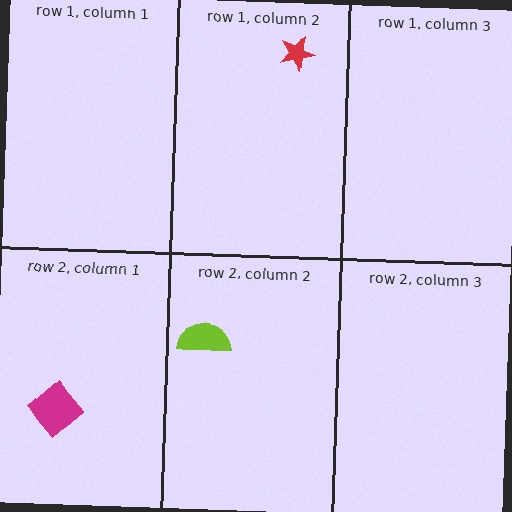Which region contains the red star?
The row 1, column 2 region.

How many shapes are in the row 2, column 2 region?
1.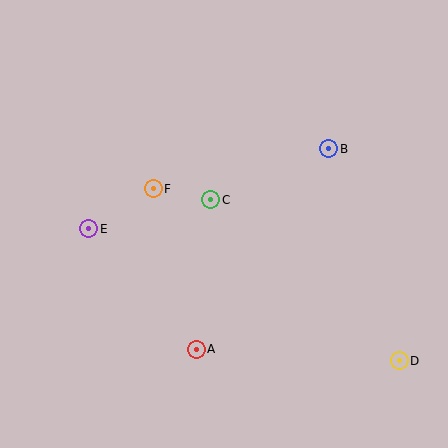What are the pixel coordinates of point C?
Point C is at (211, 200).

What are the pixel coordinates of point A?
Point A is at (196, 349).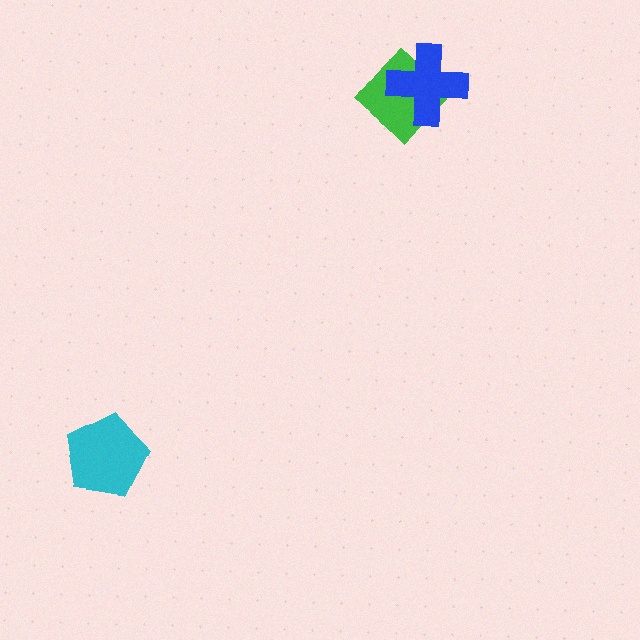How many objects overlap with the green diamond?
1 object overlaps with the green diamond.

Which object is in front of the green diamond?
The blue cross is in front of the green diamond.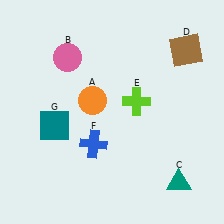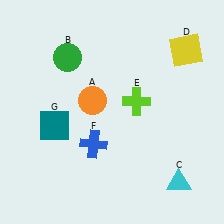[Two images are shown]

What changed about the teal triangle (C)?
In Image 1, C is teal. In Image 2, it changed to cyan.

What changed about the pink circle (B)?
In Image 1, B is pink. In Image 2, it changed to green.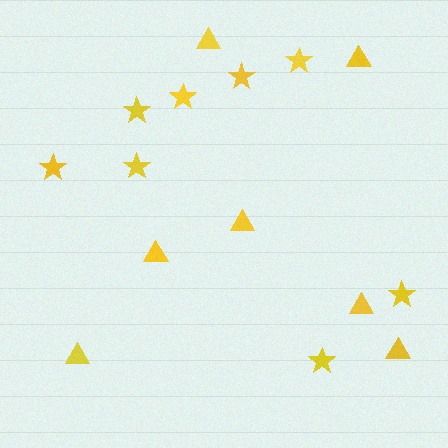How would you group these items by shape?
There are 2 groups: one group of triangles (7) and one group of stars (8).